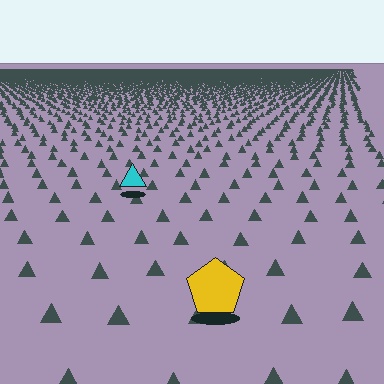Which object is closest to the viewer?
The yellow pentagon is closest. The texture marks near it are larger and more spread out.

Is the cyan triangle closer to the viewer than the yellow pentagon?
No. The yellow pentagon is closer — you can tell from the texture gradient: the ground texture is coarser near it.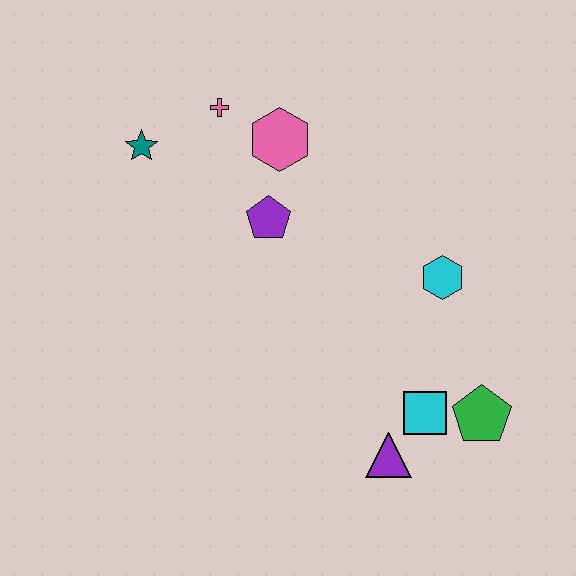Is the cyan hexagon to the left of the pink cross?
No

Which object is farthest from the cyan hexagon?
The teal star is farthest from the cyan hexagon.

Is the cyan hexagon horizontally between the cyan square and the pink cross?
No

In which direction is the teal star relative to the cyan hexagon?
The teal star is to the left of the cyan hexagon.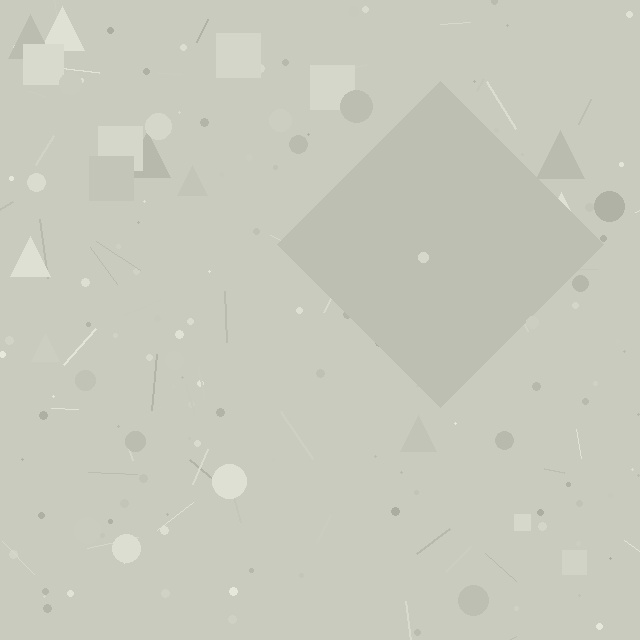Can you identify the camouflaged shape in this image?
The camouflaged shape is a diamond.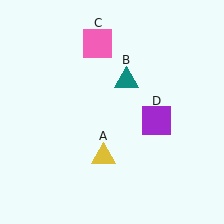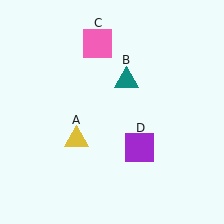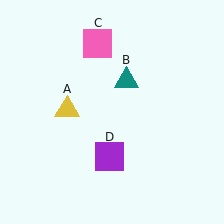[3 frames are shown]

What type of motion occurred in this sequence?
The yellow triangle (object A), purple square (object D) rotated clockwise around the center of the scene.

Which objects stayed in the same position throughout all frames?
Teal triangle (object B) and pink square (object C) remained stationary.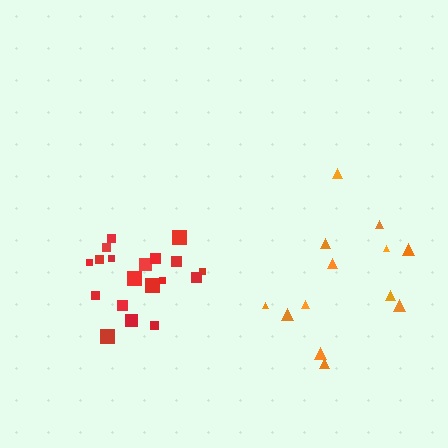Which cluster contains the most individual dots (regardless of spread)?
Red (19).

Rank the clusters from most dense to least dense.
red, orange.